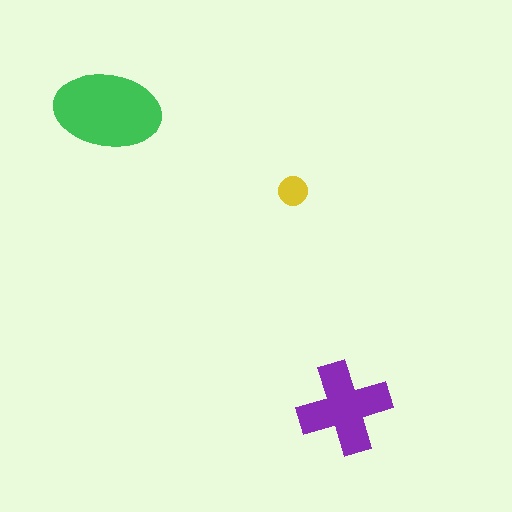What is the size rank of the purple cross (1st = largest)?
2nd.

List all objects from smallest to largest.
The yellow circle, the purple cross, the green ellipse.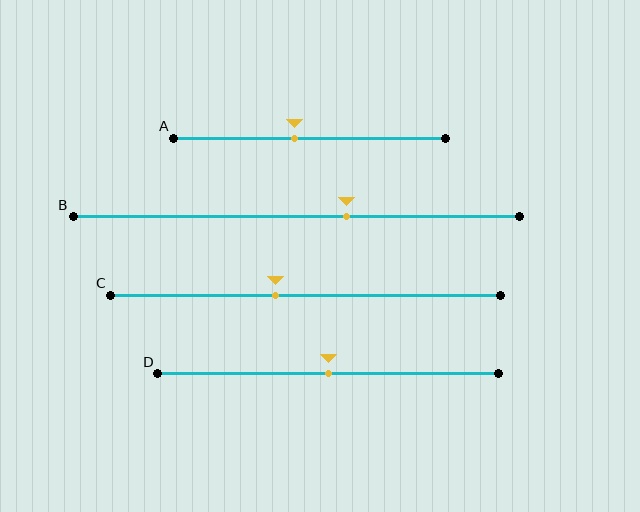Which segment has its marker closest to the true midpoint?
Segment D has its marker closest to the true midpoint.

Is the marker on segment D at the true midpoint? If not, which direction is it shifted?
Yes, the marker on segment D is at the true midpoint.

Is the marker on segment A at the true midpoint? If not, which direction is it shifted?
No, the marker on segment A is shifted to the left by about 6% of the segment length.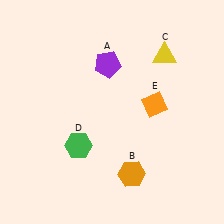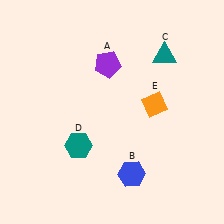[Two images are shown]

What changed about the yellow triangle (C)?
In Image 1, C is yellow. In Image 2, it changed to teal.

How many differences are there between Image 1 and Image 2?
There are 3 differences between the two images.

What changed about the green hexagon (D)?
In Image 1, D is green. In Image 2, it changed to teal.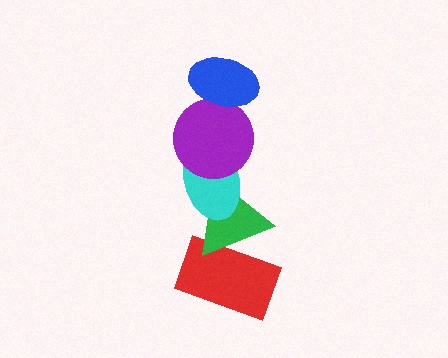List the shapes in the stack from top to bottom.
From top to bottom: the blue ellipse, the purple circle, the cyan ellipse, the green triangle, the red rectangle.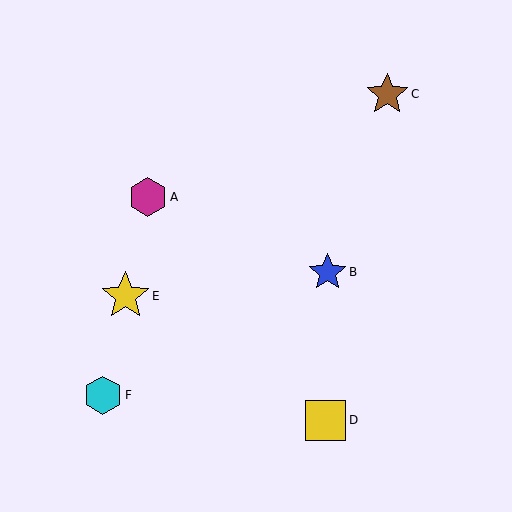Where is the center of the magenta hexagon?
The center of the magenta hexagon is at (148, 197).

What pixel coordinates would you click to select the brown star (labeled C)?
Click at (387, 94) to select the brown star C.